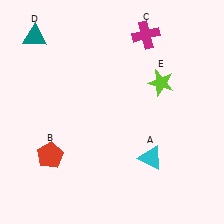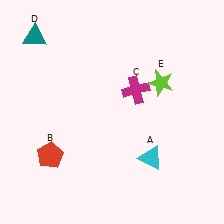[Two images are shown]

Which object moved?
The magenta cross (C) moved down.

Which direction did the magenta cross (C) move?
The magenta cross (C) moved down.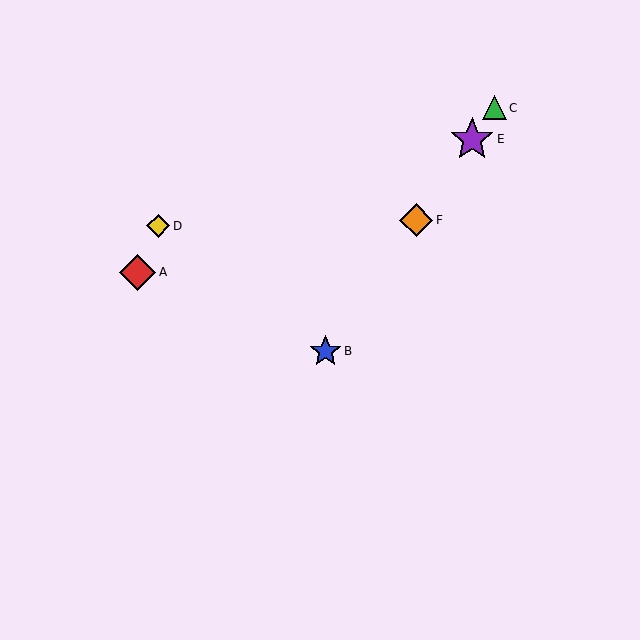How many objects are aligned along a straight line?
4 objects (B, C, E, F) are aligned along a straight line.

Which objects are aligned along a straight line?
Objects B, C, E, F are aligned along a straight line.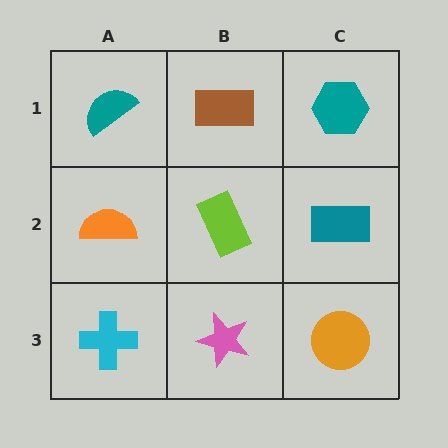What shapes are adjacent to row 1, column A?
An orange semicircle (row 2, column A), a brown rectangle (row 1, column B).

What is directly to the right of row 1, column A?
A brown rectangle.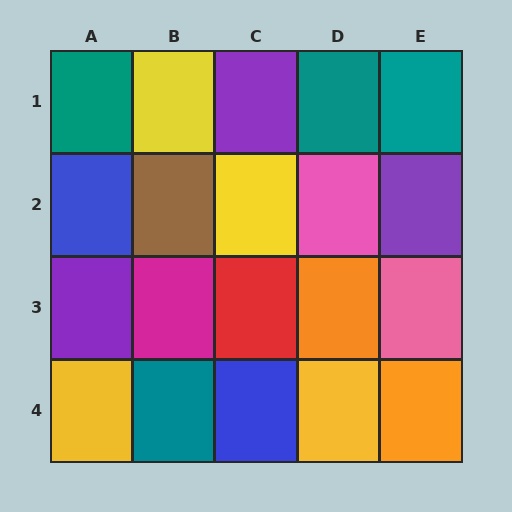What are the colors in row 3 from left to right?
Purple, magenta, red, orange, pink.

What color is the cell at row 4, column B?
Teal.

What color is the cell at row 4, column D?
Yellow.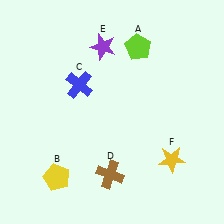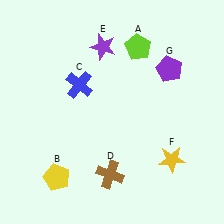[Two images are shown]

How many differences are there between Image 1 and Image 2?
There is 1 difference between the two images.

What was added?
A purple pentagon (G) was added in Image 2.